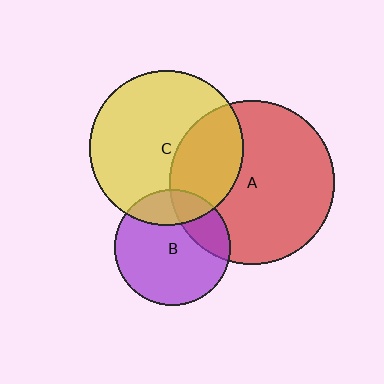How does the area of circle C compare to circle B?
Approximately 1.8 times.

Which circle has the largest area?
Circle A (red).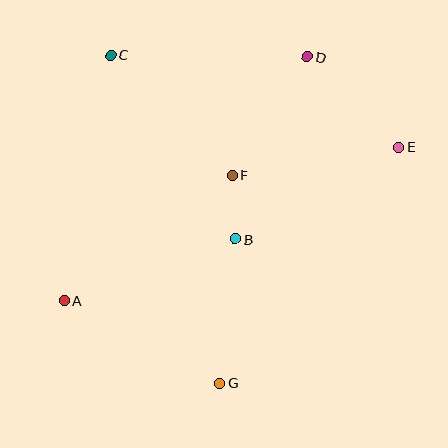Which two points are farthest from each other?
Points A and E are farthest from each other.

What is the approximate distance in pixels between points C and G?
The distance between C and G is approximately 346 pixels.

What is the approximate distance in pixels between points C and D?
The distance between C and D is approximately 196 pixels.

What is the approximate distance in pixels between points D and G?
The distance between D and G is approximately 338 pixels.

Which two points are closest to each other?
Points B and F are closest to each other.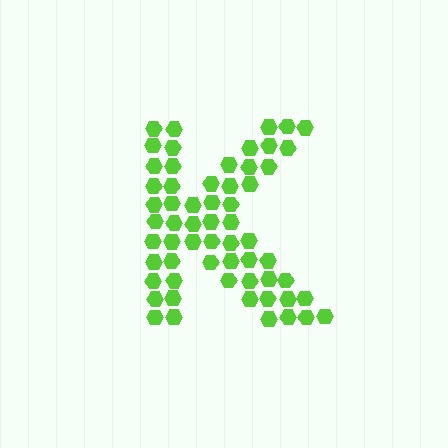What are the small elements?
The small elements are hexagons.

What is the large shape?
The large shape is the letter K.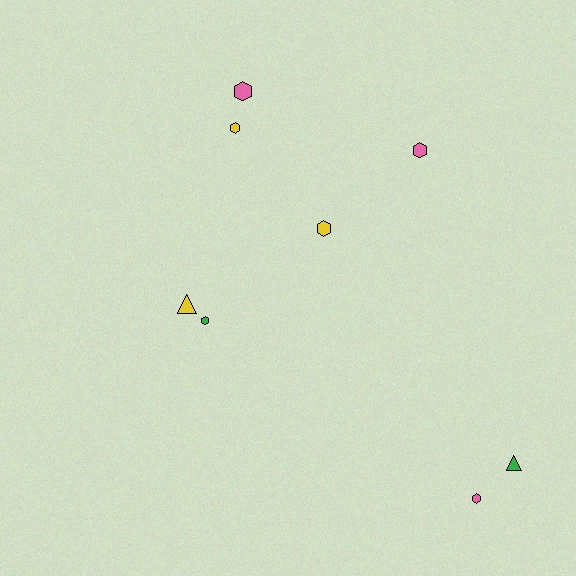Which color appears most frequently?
Yellow, with 3 objects.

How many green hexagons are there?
There is 1 green hexagon.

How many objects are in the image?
There are 8 objects.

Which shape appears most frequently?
Hexagon, with 6 objects.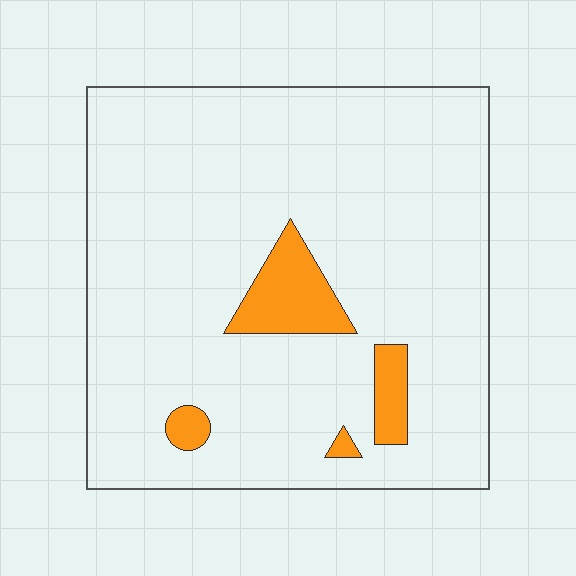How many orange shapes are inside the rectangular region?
4.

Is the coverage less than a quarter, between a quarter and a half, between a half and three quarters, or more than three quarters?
Less than a quarter.